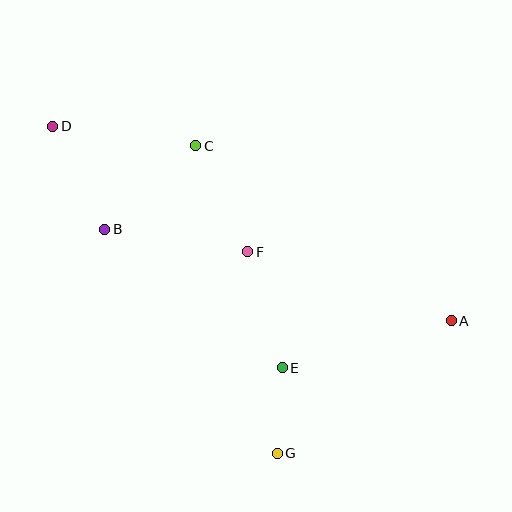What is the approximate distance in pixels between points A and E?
The distance between A and E is approximately 175 pixels.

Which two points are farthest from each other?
Points A and D are farthest from each other.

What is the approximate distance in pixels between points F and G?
The distance between F and G is approximately 204 pixels.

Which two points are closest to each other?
Points E and G are closest to each other.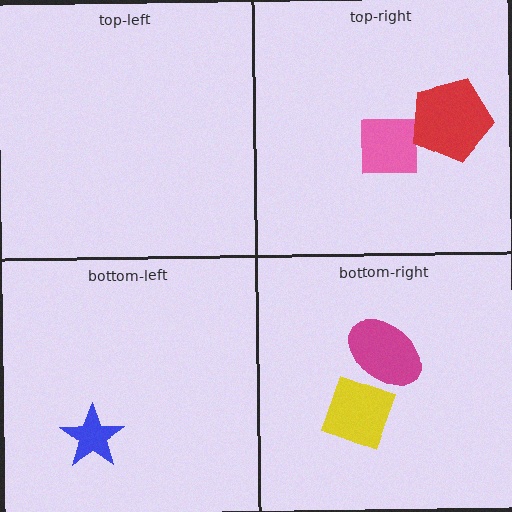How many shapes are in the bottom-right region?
2.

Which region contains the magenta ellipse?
The bottom-right region.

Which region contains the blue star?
The bottom-left region.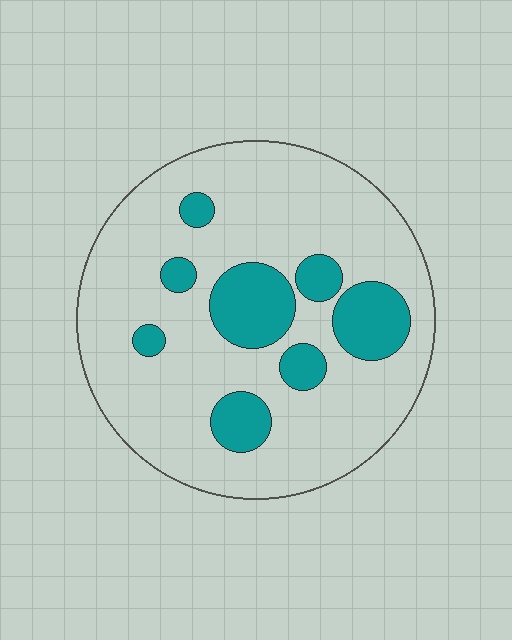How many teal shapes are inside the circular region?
8.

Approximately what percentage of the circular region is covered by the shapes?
Approximately 20%.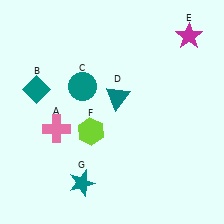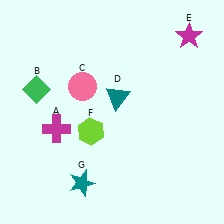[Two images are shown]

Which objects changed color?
A changed from pink to magenta. B changed from teal to green. C changed from teal to pink.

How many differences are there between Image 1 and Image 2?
There are 3 differences between the two images.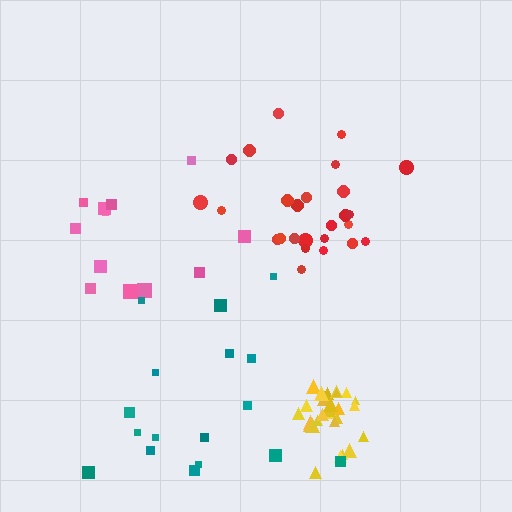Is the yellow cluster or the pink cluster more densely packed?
Yellow.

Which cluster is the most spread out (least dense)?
Teal.